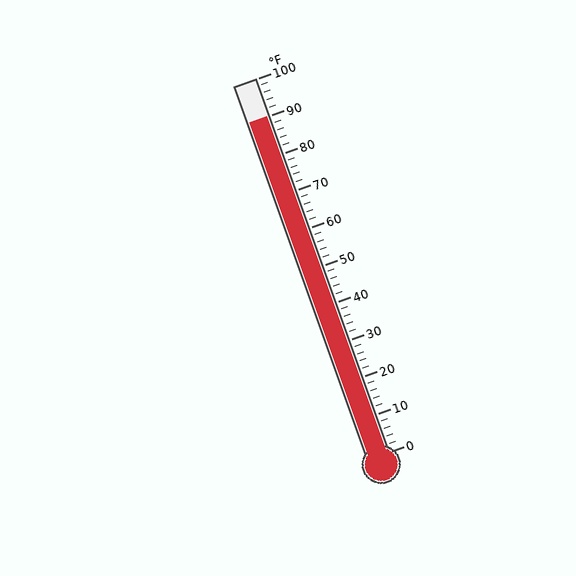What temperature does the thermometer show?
The thermometer shows approximately 90°F.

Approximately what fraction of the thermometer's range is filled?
The thermometer is filled to approximately 90% of its range.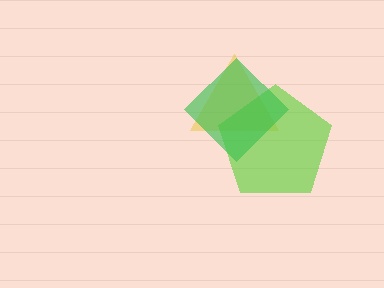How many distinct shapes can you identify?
There are 3 distinct shapes: a yellow triangle, a lime pentagon, a green diamond.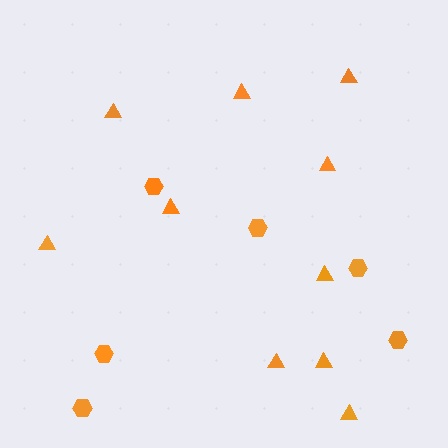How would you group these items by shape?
There are 2 groups: one group of hexagons (6) and one group of triangles (10).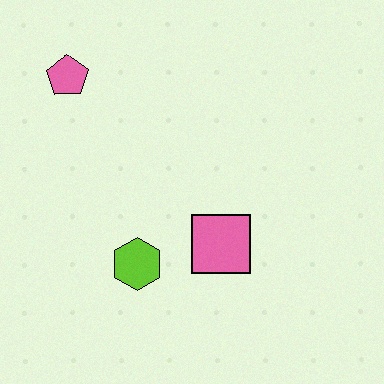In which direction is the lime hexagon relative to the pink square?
The lime hexagon is to the left of the pink square.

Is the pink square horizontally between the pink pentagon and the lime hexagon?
No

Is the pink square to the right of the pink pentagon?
Yes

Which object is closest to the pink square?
The lime hexagon is closest to the pink square.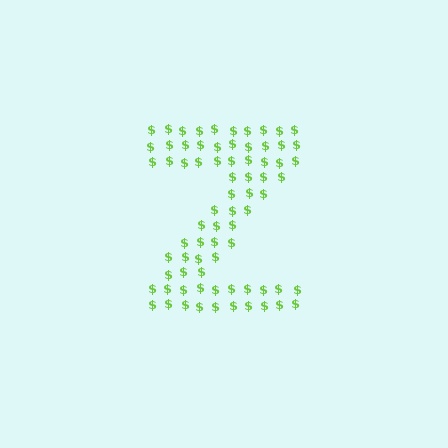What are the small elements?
The small elements are dollar signs.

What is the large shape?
The large shape is the letter Z.